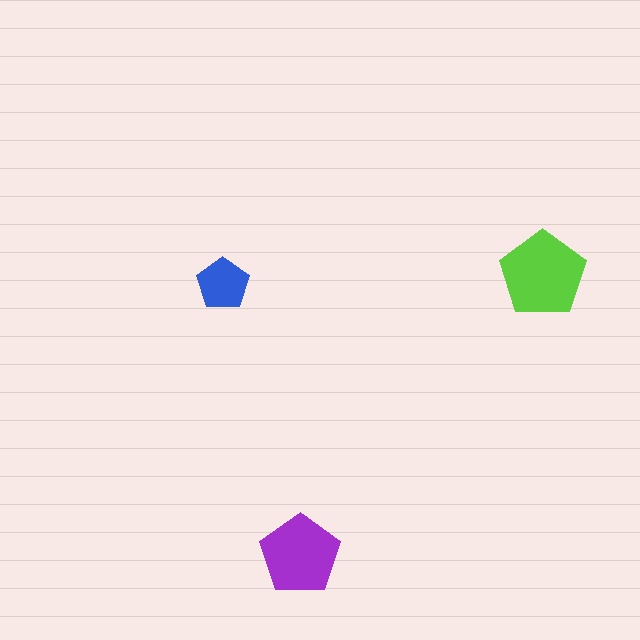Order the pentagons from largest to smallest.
the lime one, the purple one, the blue one.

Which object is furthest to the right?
The lime pentagon is rightmost.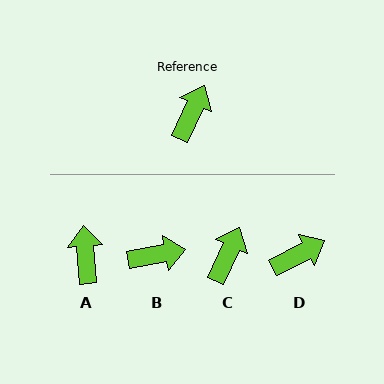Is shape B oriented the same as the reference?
No, it is off by about 55 degrees.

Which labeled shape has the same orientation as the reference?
C.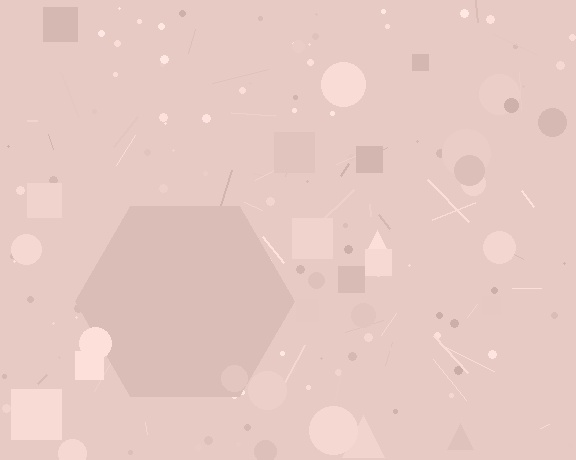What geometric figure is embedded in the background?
A hexagon is embedded in the background.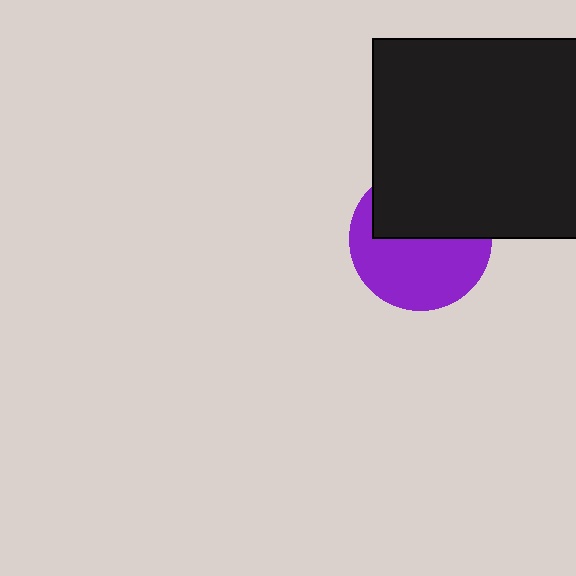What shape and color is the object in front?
The object in front is a black rectangle.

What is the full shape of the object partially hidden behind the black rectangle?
The partially hidden object is a purple circle.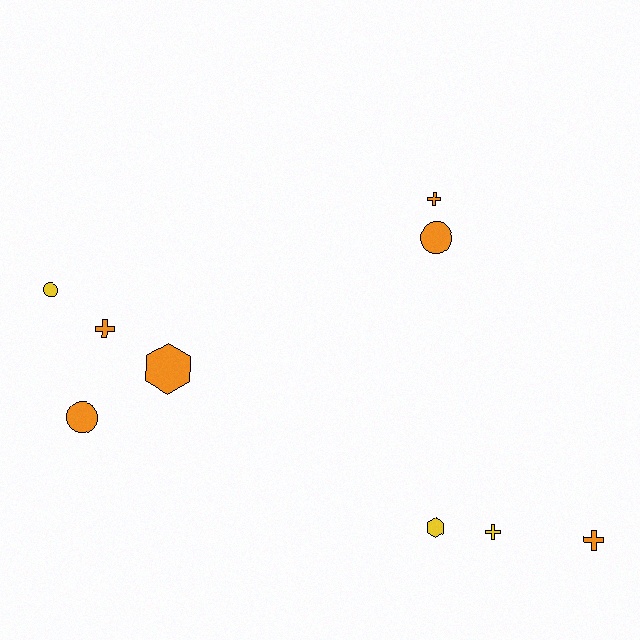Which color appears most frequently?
Orange, with 6 objects.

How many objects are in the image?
There are 9 objects.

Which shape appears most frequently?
Cross, with 4 objects.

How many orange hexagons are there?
There is 1 orange hexagon.